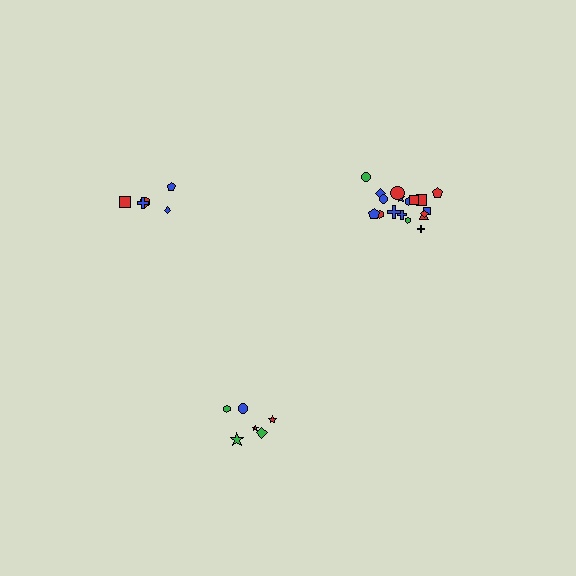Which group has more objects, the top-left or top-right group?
The top-right group.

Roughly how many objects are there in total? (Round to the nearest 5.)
Roughly 30 objects in total.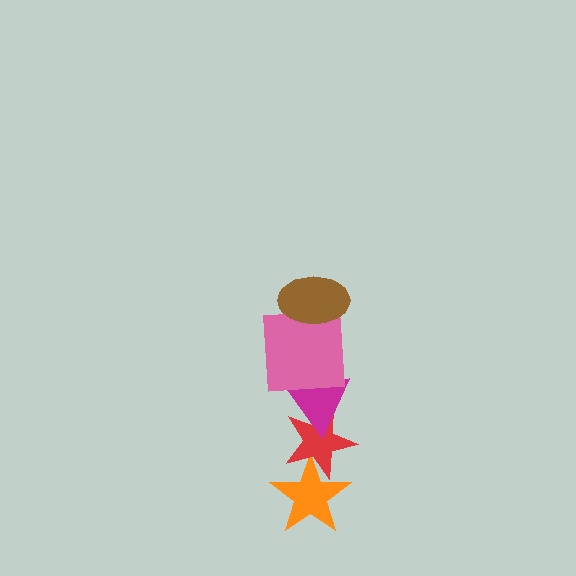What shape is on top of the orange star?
The red star is on top of the orange star.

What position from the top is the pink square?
The pink square is 2nd from the top.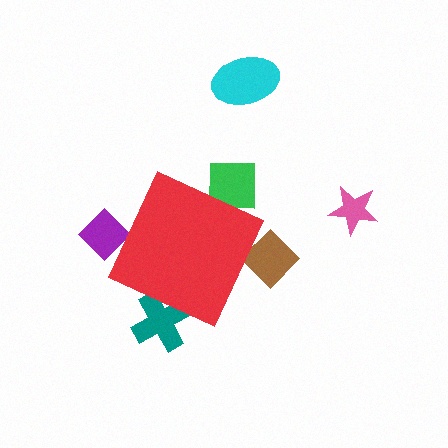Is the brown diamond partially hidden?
Yes, the brown diamond is partially hidden behind the red diamond.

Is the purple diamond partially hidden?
Yes, the purple diamond is partially hidden behind the red diamond.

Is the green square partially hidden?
Yes, the green square is partially hidden behind the red diamond.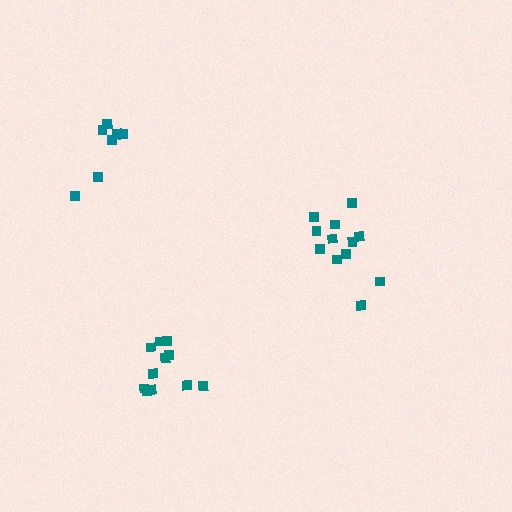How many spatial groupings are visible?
There are 3 spatial groupings.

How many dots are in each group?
Group 1: 11 dots, Group 2: 12 dots, Group 3: 7 dots (30 total).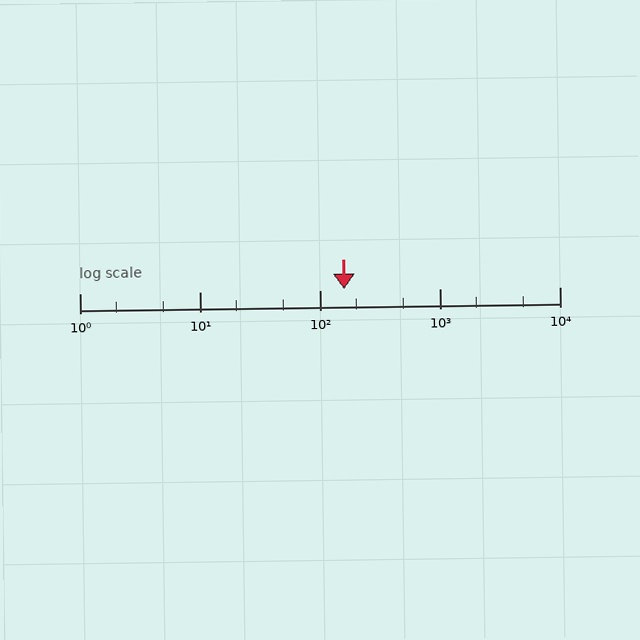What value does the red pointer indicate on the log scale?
The pointer indicates approximately 160.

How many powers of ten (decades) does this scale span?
The scale spans 4 decades, from 1 to 10000.